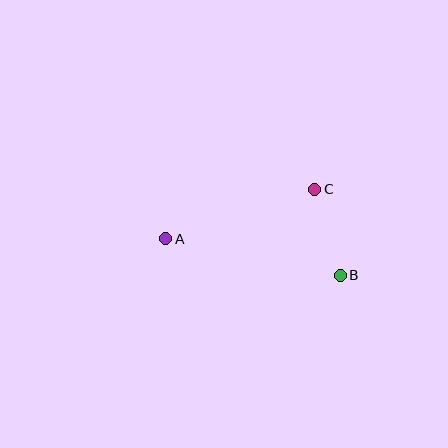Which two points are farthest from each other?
Points A and B are farthest from each other.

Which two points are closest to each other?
Points B and C are closest to each other.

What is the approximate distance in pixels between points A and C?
The distance between A and C is approximately 157 pixels.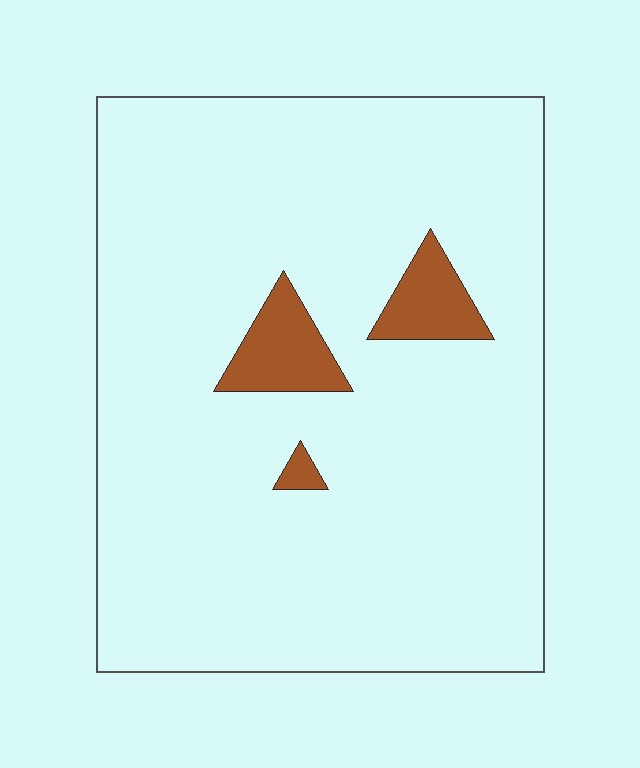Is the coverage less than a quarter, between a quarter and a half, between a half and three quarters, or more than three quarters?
Less than a quarter.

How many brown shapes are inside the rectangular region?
3.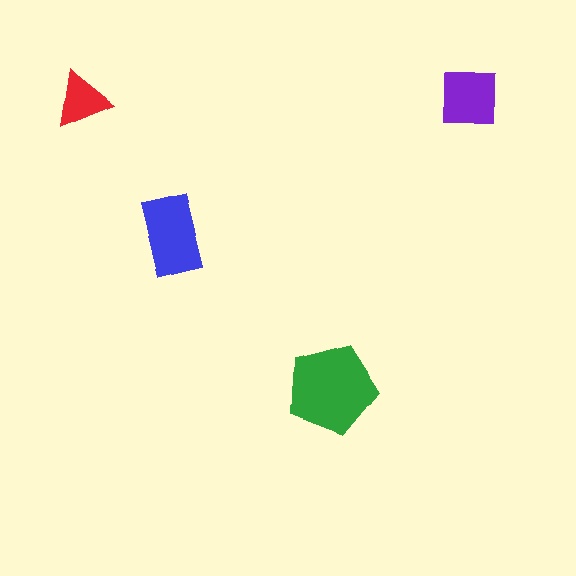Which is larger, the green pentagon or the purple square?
The green pentagon.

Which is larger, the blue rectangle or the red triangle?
The blue rectangle.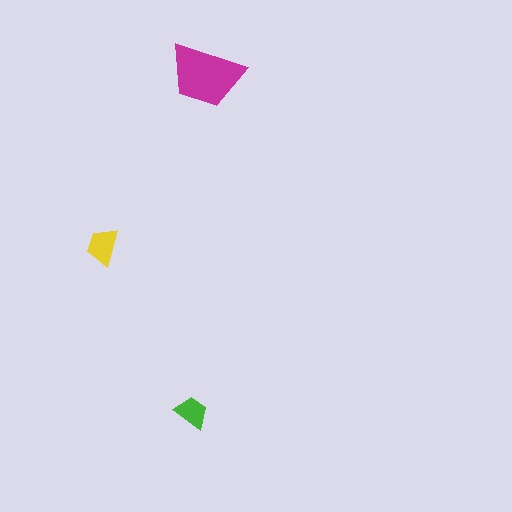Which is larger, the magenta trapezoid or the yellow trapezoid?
The magenta one.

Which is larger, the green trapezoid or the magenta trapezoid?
The magenta one.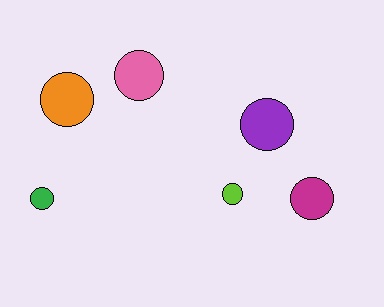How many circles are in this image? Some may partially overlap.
There are 6 circles.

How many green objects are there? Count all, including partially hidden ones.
There is 1 green object.